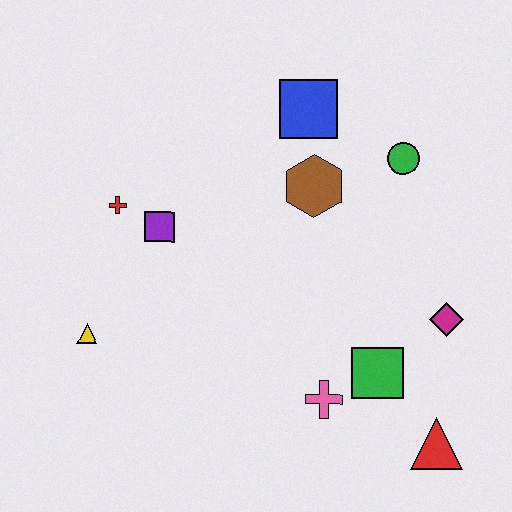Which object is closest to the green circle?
The brown hexagon is closest to the green circle.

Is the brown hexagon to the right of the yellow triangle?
Yes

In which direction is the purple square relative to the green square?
The purple square is to the left of the green square.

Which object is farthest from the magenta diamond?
The yellow triangle is farthest from the magenta diamond.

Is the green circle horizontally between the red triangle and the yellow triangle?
Yes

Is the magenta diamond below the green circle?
Yes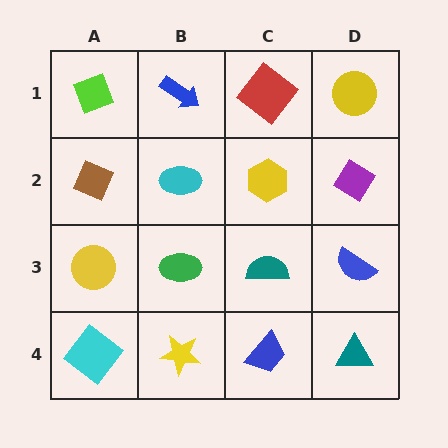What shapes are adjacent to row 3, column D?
A purple diamond (row 2, column D), a teal triangle (row 4, column D), a teal semicircle (row 3, column C).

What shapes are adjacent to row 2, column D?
A yellow circle (row 1, column D), a blue semicircle (row 3, column D), a yellow hexagon (row 2, column C).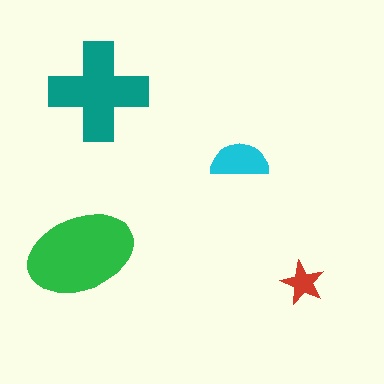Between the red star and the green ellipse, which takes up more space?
The green ellipse.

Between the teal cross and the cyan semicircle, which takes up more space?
The teal cross.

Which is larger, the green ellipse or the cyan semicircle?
The green ellipse.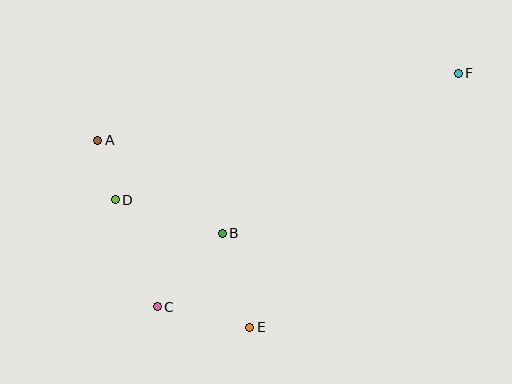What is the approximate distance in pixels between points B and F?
The distance between B and F is approximately 285 pixels.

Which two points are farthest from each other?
Points C and F are farthest from each other.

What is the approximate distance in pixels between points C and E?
The distance between C and E is approximately 95 pixels.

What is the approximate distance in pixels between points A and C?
The distance between A and C is approximately 176 pixels.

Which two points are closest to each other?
Points A and D are closest to each other.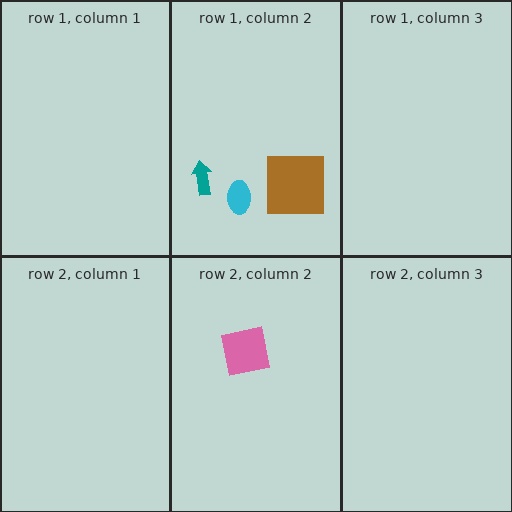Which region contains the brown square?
The row 1, column 2 region.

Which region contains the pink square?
The row 2, column 2 region.